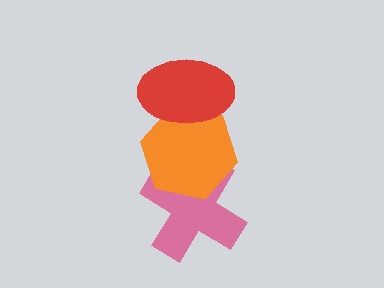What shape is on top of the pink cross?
The orange hexagon is on top of the pink cross.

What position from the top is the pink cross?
The pink cross is 3rd from the top.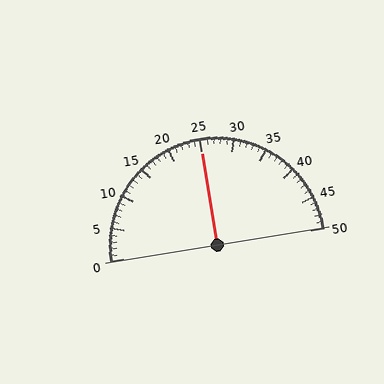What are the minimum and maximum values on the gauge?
The gauge ranges from 0 to 50.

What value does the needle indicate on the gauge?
The needle indicates approximately 25.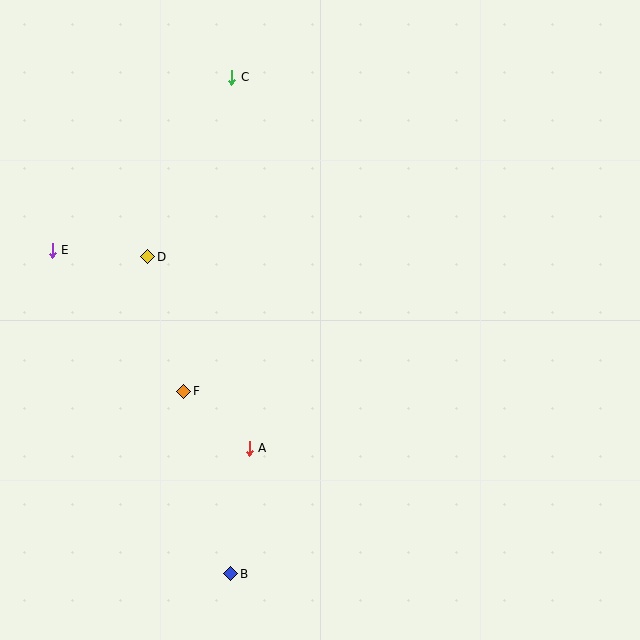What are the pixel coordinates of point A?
Point A is at (249, 448).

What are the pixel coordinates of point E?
Point E is at (52, 250).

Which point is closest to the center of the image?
Point A at (249, 448) is closest to the center.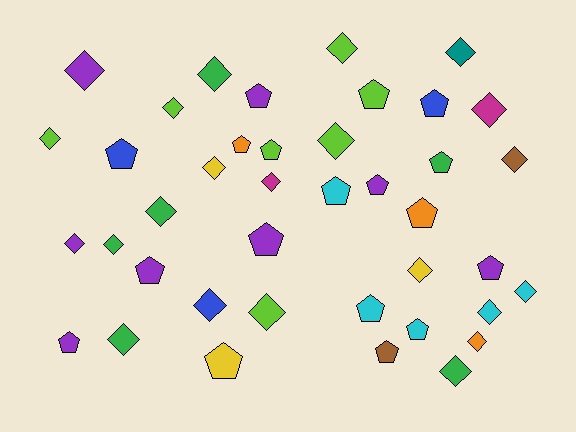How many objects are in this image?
There are 40 objects.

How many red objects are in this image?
There are no red objects.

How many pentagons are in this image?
There are 18 pentagons.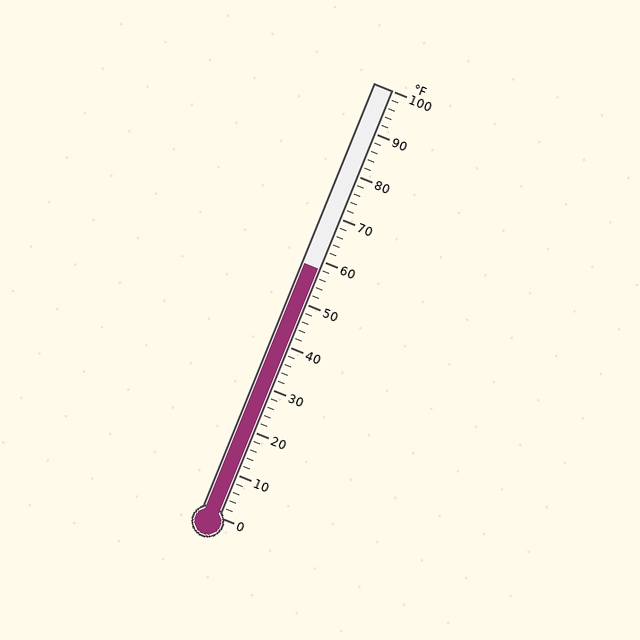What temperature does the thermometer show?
The thermometer shows approximately 58°F.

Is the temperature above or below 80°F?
The temperature is below 80°F.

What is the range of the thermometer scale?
The thermometer scale ranges from 0°F to 100°F.